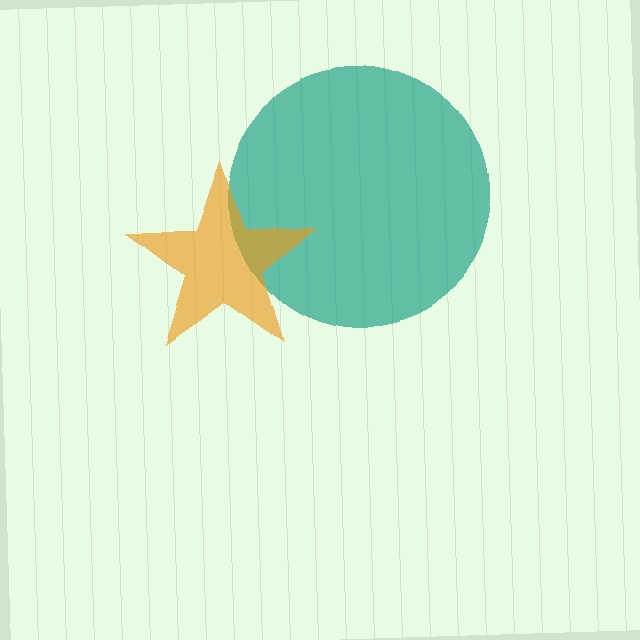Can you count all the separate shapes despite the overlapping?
Yes, there are 2 separate shapes.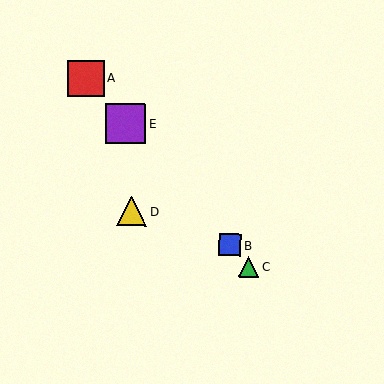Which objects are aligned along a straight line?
Objects A, B, C, E are aligned along a straight line.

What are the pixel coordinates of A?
Object A is at (86, 78).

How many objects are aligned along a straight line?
4 objects (A, B, C, E) are aligned along a straight line.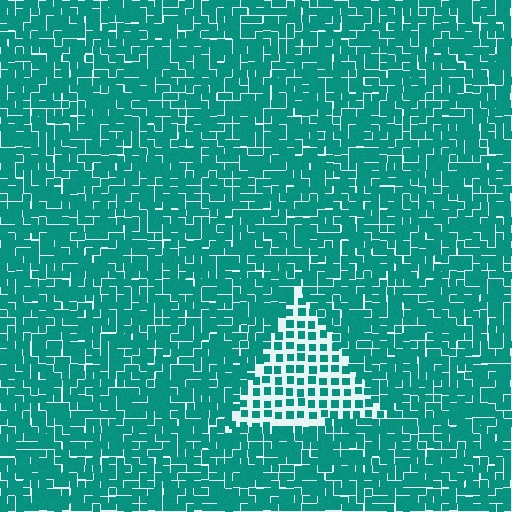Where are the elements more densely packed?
The elements are more densely packed outside the triangle boundary.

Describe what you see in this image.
The image contains small teal elements arranged at two different densities. A triangle-shaped region is visible where the elements are less densely packed than the surrounding area.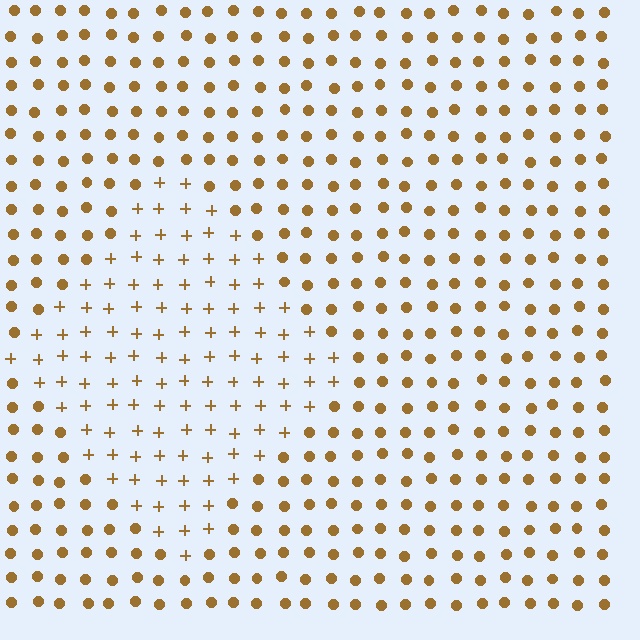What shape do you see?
I see a diamond.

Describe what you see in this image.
The image is filled with small brown elements arranged in a uniform grid. A diamond-shaped region contains plus signs, while the surrounding area contains circles. The boundary is defined purely by the change in element shape.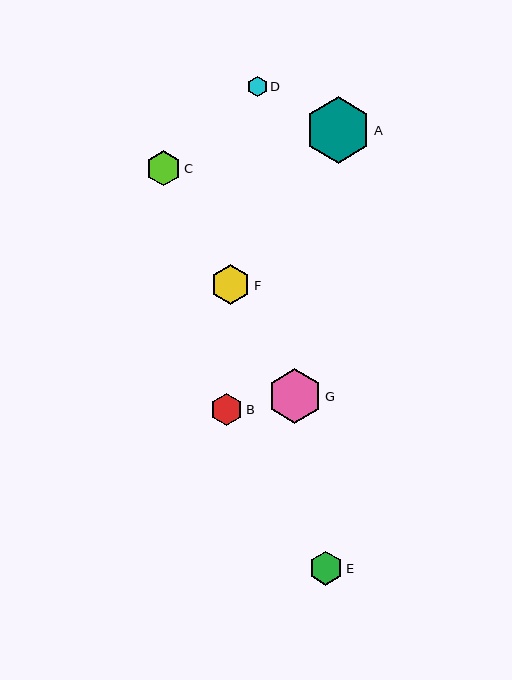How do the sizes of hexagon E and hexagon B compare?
Hexagon E and hexagon B are approximately the same size.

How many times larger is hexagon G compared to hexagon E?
Hexagon G is approximately 1.6 times the size of hexagon E.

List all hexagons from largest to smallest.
From largest to smallest: A, G, F, C, E, B, D.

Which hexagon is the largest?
Hexagon A is the largest with a size of approximately 66 pixels.